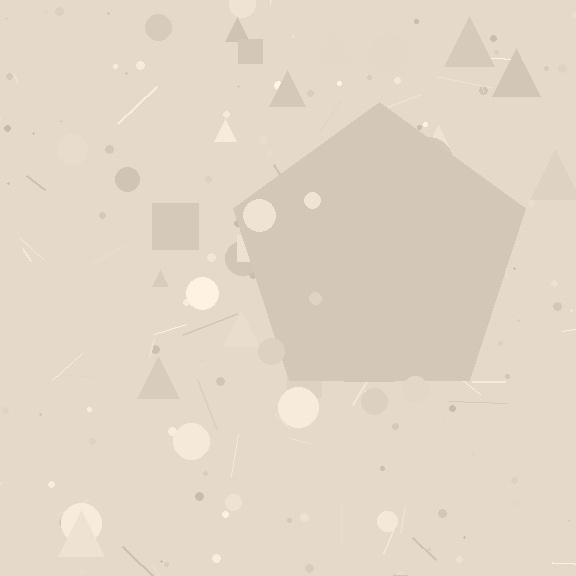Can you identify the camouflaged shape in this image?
The camouflaged shape is a pentagon.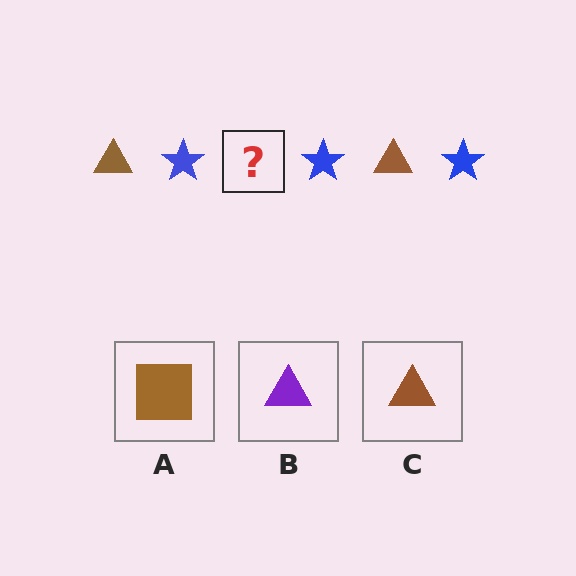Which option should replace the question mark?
Option C.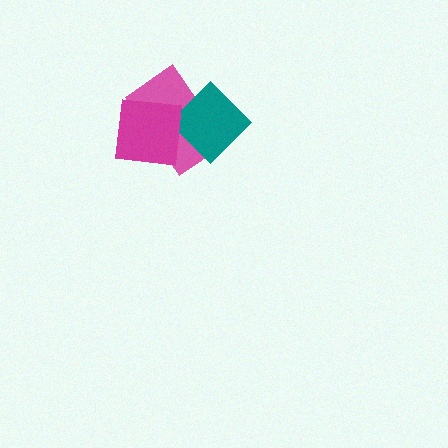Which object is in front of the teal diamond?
The magenta square is in front of the teal diamond.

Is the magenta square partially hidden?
No, no other shape covers it.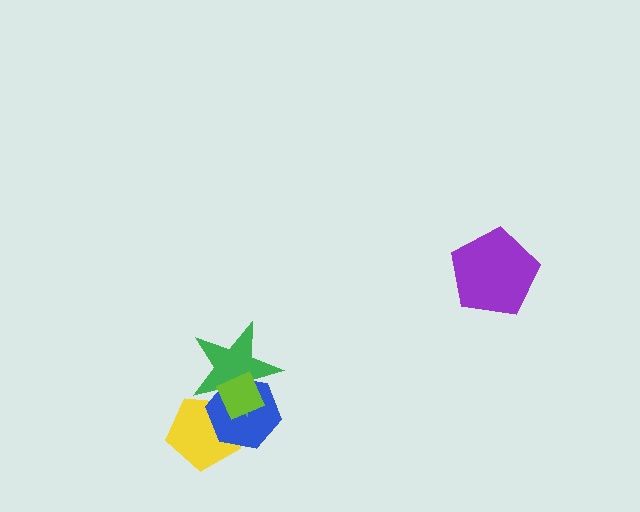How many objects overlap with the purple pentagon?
0 objects overlap with the purple pentagon.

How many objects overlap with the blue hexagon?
3 objects overlap with the blue hexagon.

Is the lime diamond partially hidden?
No, no other shape covers it.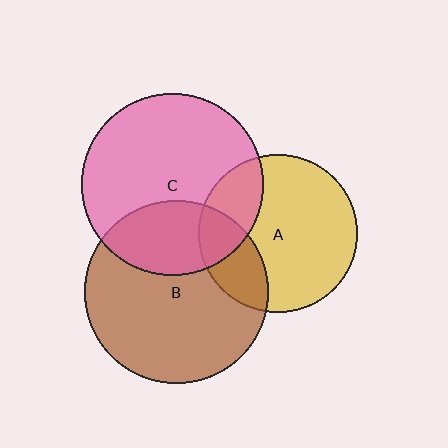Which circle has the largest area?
Circle B (brown).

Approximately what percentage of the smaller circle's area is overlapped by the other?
Approximately 30%.